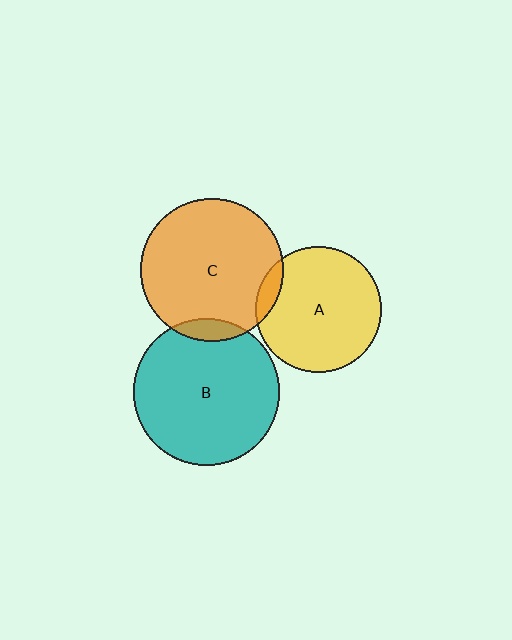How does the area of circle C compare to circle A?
Approximately 1.3 times.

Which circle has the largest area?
Circle B (teal).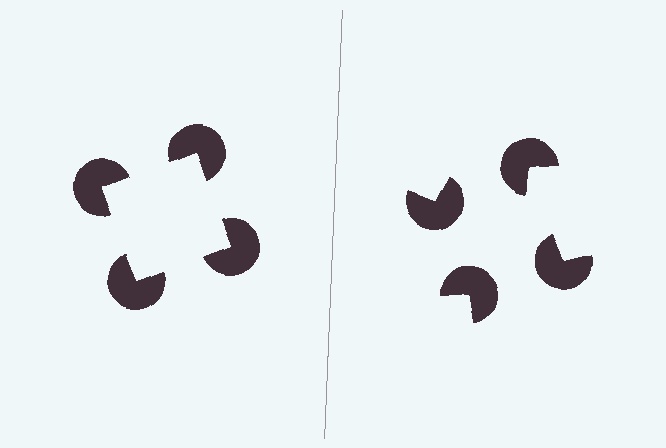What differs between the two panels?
The pac-man discs are positioned identically on both sides; only the wedge orientations differ. On the left they align to a square; on the right they are misaligned.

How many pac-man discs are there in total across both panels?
8 — 4 on each side.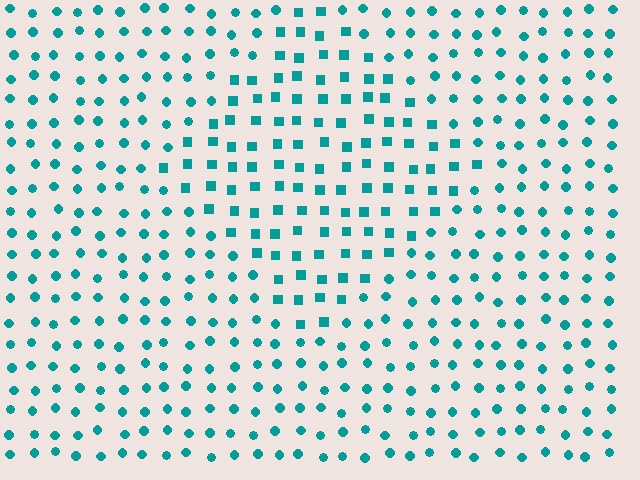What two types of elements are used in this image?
The image uses squares inside the diamond region and circles outside it.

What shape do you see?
I see a diamond.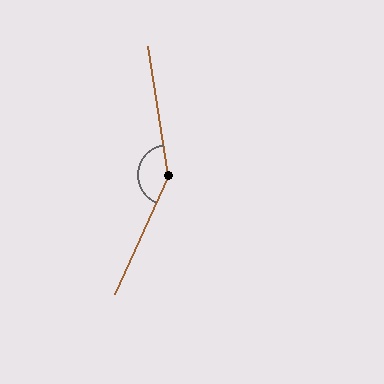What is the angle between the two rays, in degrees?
Approximately 147 degrees.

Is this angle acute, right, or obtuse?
It is obtuse.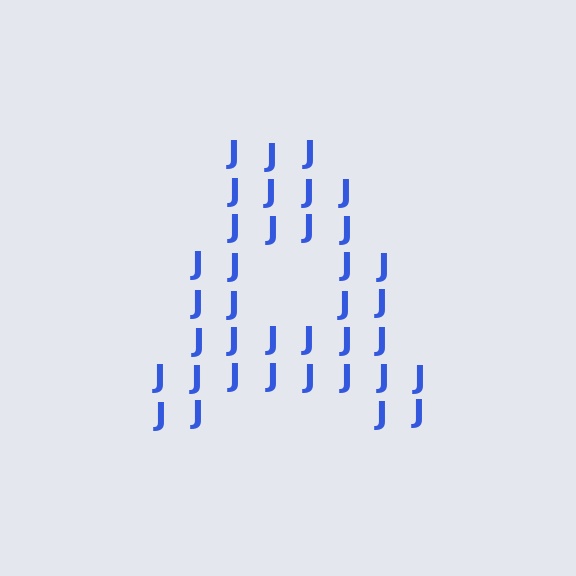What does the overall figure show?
The overall figure shows the letter A.